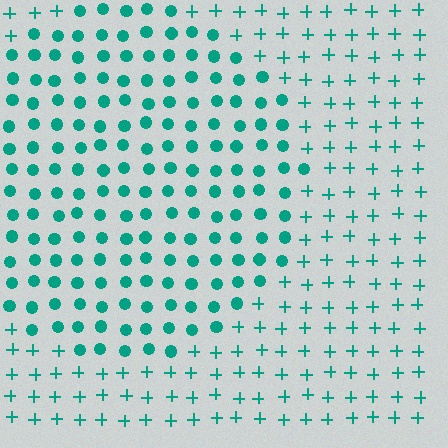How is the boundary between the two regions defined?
The boundary is defined by a change in element shape: circles inside vs. plus signs outside. All elements share the same color and spacing.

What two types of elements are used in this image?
The image uses circles inside the circle region and plus signs outside it.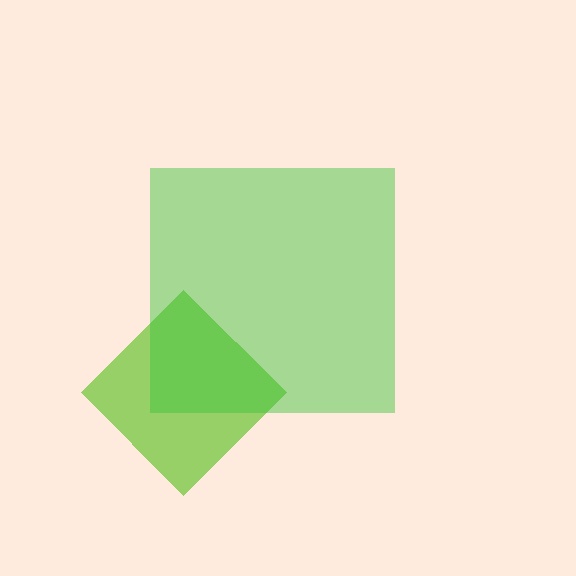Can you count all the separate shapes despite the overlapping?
Yes, there are 2 separate shapes.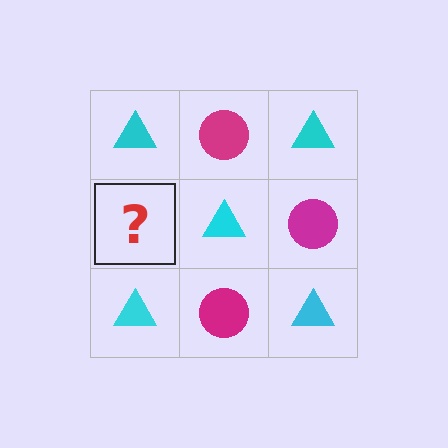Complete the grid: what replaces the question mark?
The question mark should be replaced with a magenta circle.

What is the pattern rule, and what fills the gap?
The rule is that it alternates cyan triangle and magenta circle in a checkerboard pattern. The gap should be filled with a magenta circle.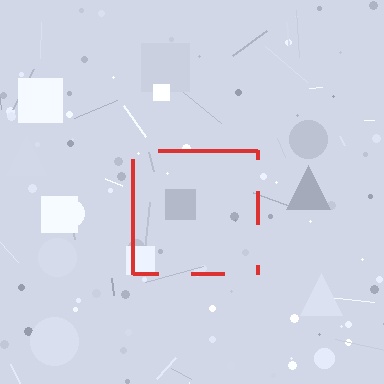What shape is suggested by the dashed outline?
The dashed outline suggests a square.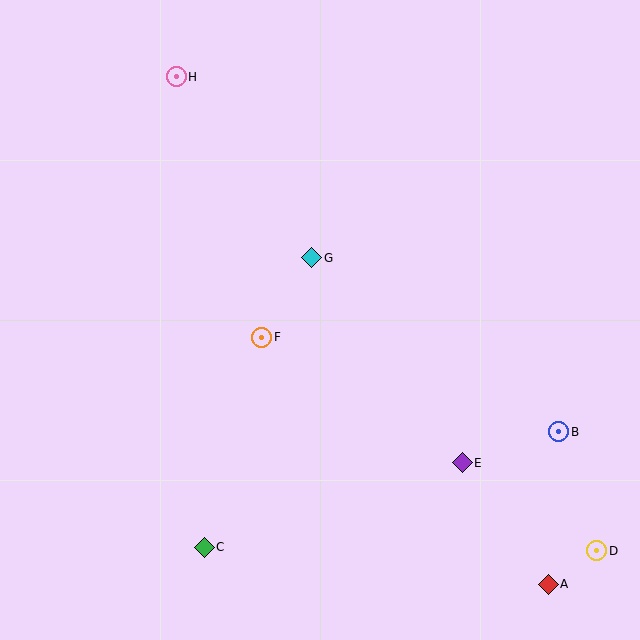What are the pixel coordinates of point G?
Point G is at (312, 258).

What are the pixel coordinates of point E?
Point E is at (462, 463).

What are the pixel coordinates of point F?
Point F is at (262, 337).